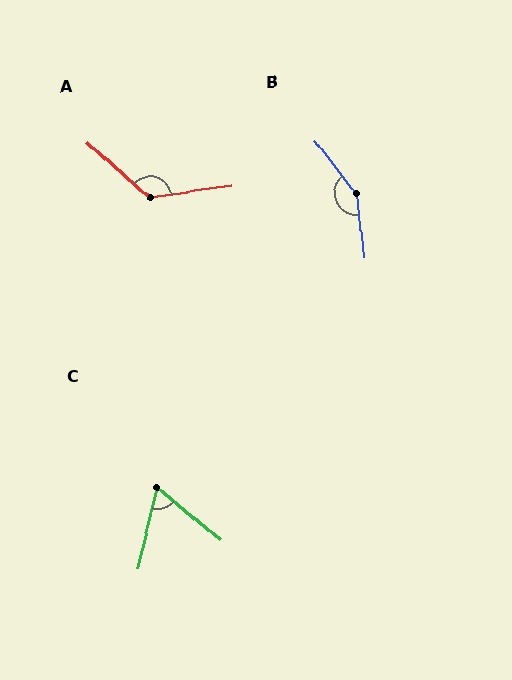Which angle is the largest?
B, at approximately 149 degrees.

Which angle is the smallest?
C, at approximately 64 degrees.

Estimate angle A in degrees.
Approximately 130 degrees.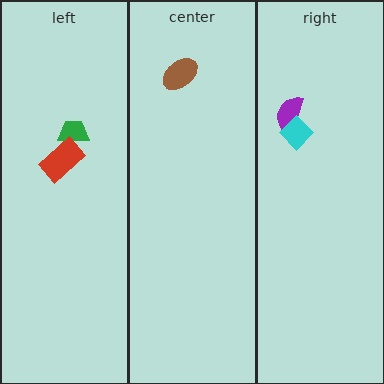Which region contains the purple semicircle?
The right region.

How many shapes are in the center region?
1.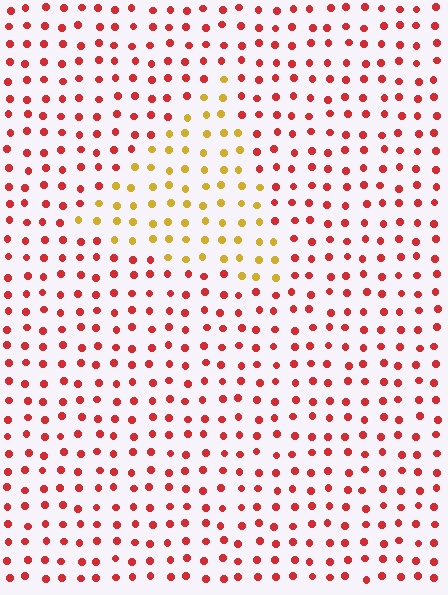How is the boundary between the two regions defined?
The boundary is defined purely by a slight shift in hue (about 50 degrees). Spacing, size, and orientation are identical on both sides.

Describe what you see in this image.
The image is filled with small red elements in a uniform arrangement. A triangle-shaped region is visible where the elements are tinted to a slightly different hue, forming a subtle color boundary.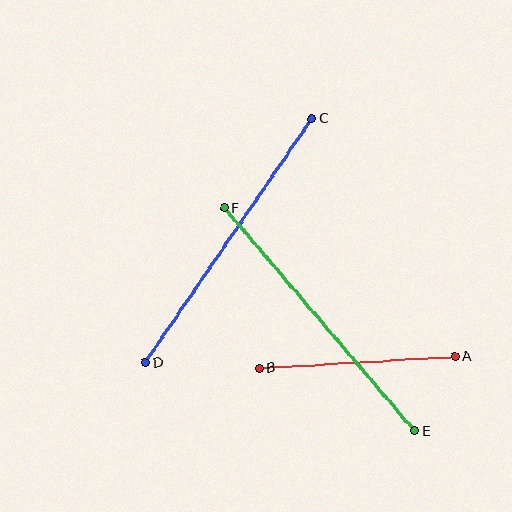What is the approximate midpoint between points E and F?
The midpoint is at approximately (319, 320) pixels.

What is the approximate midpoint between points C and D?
The midpoint is at approximately (229, 241) pixels.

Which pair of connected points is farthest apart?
Points C and D are farthest apart.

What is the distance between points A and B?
The distance is approximately 196 pixels.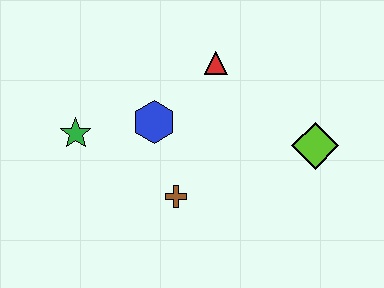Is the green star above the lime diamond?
Yes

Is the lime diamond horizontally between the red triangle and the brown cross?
No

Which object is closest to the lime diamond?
The red triangle is closest to the lime diamond.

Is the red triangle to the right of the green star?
Yes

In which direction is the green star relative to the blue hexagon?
The green star is to the left of the blue hexagon.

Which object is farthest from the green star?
The lime diamond is farthest from the green star.